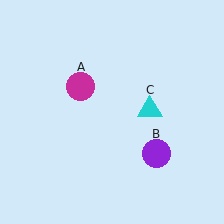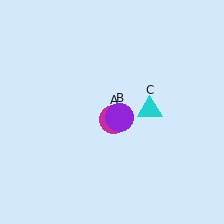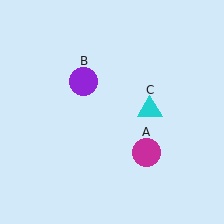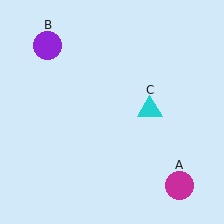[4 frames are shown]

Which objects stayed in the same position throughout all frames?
Cyan triangle (object C) remained stationary.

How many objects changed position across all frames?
2 objects changed position: magenta circle (object A), purple circle (object B).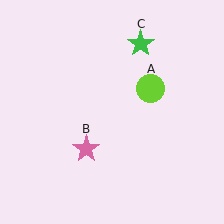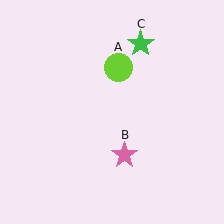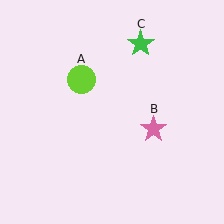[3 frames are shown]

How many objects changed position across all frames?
2 objects changed position: lime circle (object A), pink star (object B).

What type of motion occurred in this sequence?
The lime circle (object A), pink star (object B) rotated counterclockwise around the center of the scene.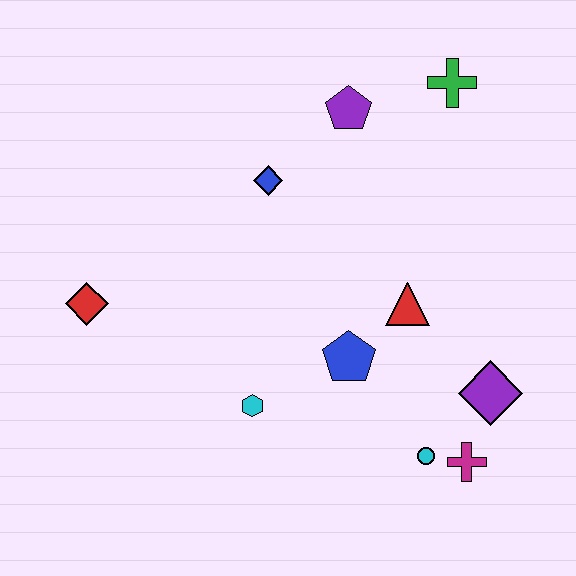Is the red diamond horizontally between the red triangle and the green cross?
No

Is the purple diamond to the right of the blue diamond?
Yes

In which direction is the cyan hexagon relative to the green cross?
The cyan hexagon is below the green cross.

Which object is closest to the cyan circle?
The magenta cross is closest to the cyan circle.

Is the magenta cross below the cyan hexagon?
Yes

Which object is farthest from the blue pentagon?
The green cross is farthest from the blue pentagon.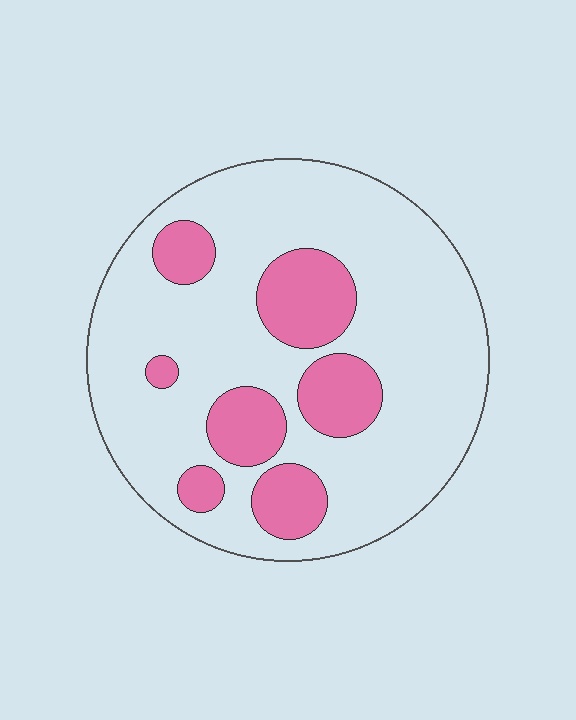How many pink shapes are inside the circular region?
7.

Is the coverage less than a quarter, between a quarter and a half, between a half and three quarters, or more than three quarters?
Less than a quarter.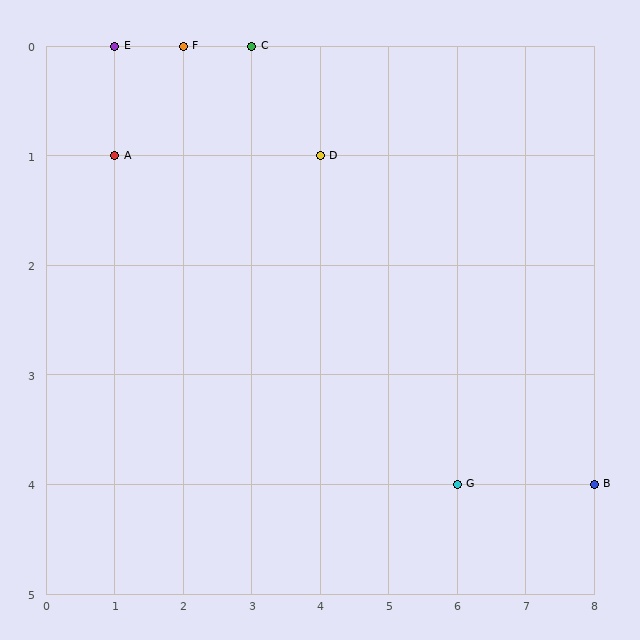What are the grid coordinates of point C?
Point C is at grid coordinates (3, 0).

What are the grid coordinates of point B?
Point B is at grid coordinates (8, 4).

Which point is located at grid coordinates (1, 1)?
Point A is at (1, 1).